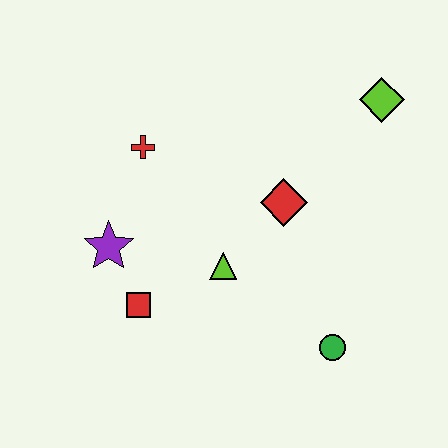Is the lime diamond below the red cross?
No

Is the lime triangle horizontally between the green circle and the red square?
Yes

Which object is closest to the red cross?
The purple star is closest to the red cross.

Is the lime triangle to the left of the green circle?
Yes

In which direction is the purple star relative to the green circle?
The purple star is to the left of the green circle.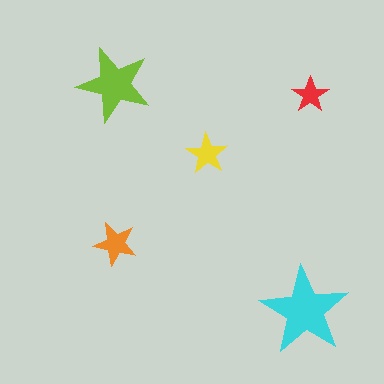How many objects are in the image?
There are 5 objects in the image.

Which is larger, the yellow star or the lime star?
The lime one.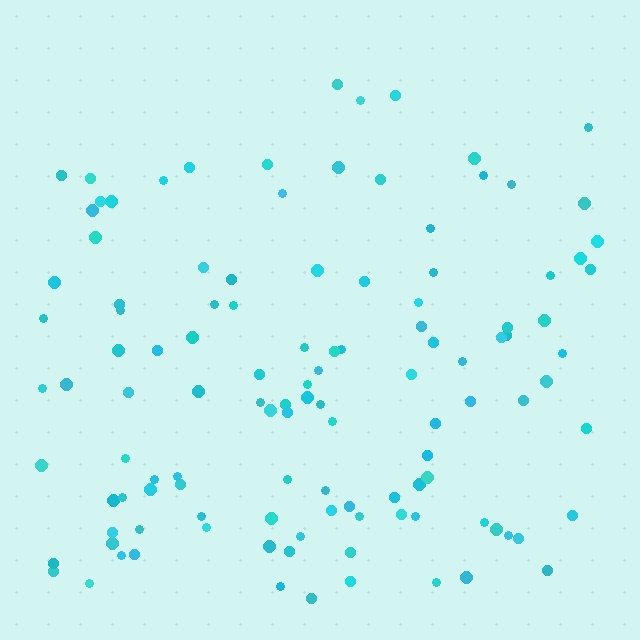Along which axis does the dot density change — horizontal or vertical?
Vertical.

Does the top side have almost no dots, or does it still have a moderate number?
Still a moderate number, just noticeably fewer than the bottom.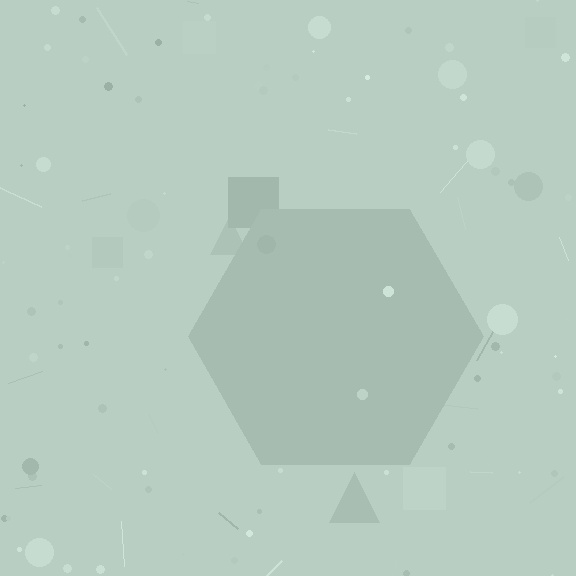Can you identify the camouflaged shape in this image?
The camouflaged shape is a hexagon.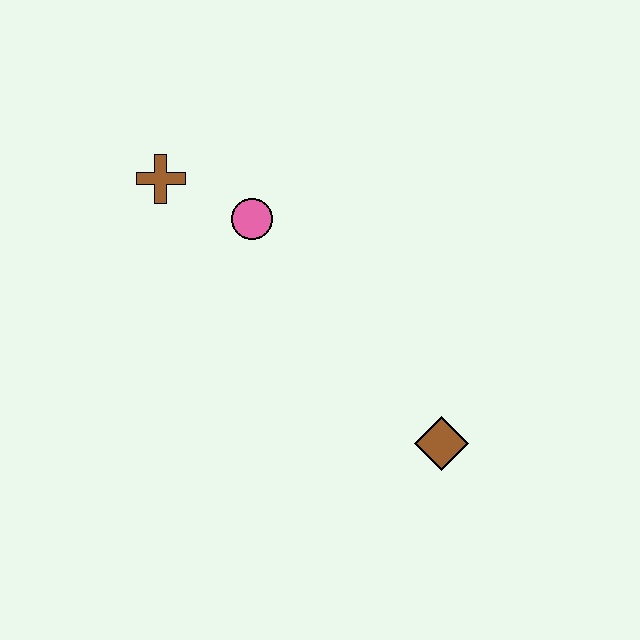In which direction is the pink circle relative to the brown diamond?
The pink circle is above the brown diamond.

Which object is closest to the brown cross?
The pink circle is closest to the brown cross.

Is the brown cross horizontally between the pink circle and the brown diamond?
No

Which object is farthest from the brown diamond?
The brown cross is farthest from the brown diamond.